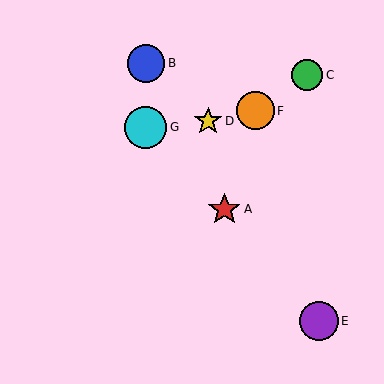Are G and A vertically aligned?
No, G is at x≈146 and A is at x≈224.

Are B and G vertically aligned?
Yes, both are at x≈146.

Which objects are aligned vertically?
Objects B, G are aligned vertically.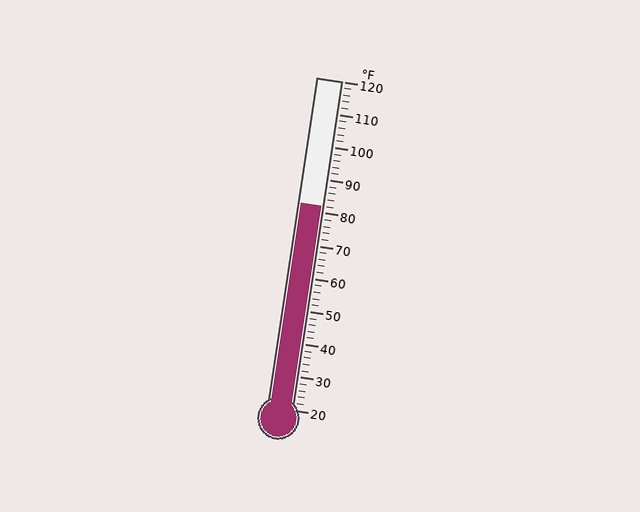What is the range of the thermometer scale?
The thermometer scale ranges from 20°F to 120°F.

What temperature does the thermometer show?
The thermometer shows approximately 82°F.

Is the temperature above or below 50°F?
The temperature is above 50°F.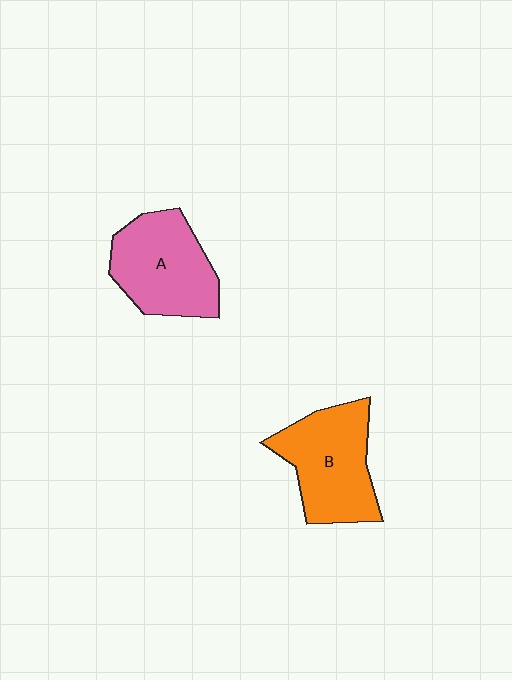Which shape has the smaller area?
Shape A (pink).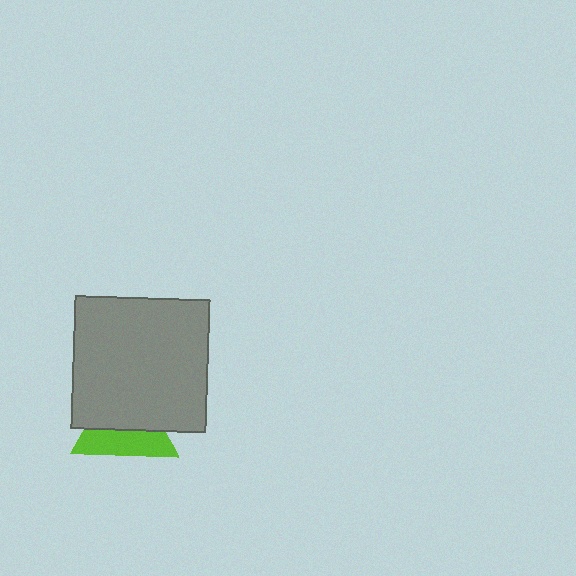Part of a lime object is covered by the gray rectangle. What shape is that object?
It is a triangle.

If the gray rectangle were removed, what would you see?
You would see the complete lime triangle.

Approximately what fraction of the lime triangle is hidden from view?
Roughly 53% of the lime triangle is hidden behind the gray rectangle.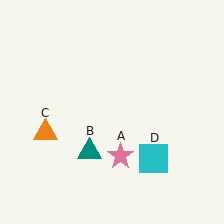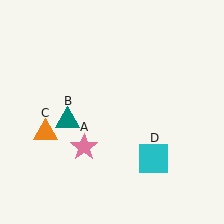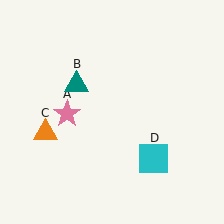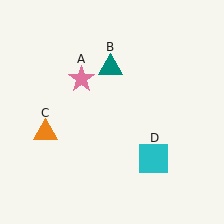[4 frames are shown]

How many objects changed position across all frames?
2 objects changed position: pink star (object A), teal triangle (object B).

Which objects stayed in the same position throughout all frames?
Orange triangle (object C) and cyan square (object D) remained stationary.